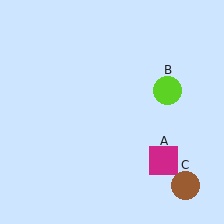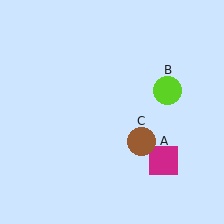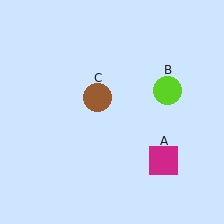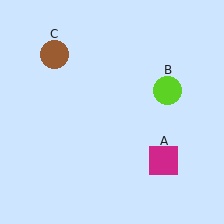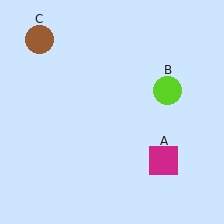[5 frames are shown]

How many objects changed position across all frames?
1 object changed position: brown circle (object C).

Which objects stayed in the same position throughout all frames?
Magenta square (object A) and lime circle (object B) remained stationary.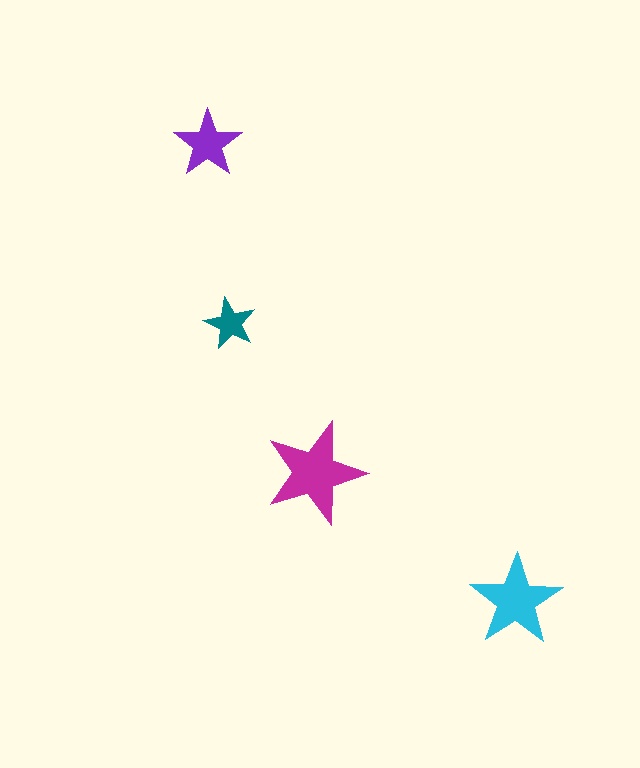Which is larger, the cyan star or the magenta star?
The magenta one.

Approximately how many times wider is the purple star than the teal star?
About 1.5 times wider.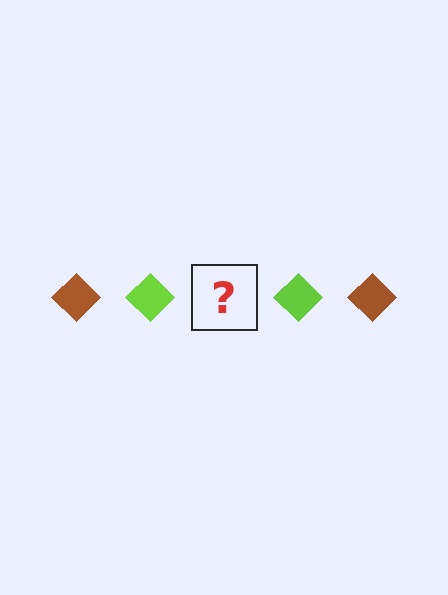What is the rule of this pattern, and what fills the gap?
The rule is that the pattern cycles through brown, lime diamonds. The gap should be filled with a brown diamond.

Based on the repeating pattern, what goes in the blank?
The blank should be a brown diamond.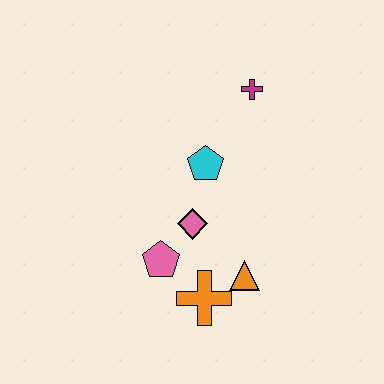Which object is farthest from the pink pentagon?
The magenta cross is farthest from the pink pentagon.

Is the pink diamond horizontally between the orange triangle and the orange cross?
No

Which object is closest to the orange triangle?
The orange cross is closest to the orange triangle.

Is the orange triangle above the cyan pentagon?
No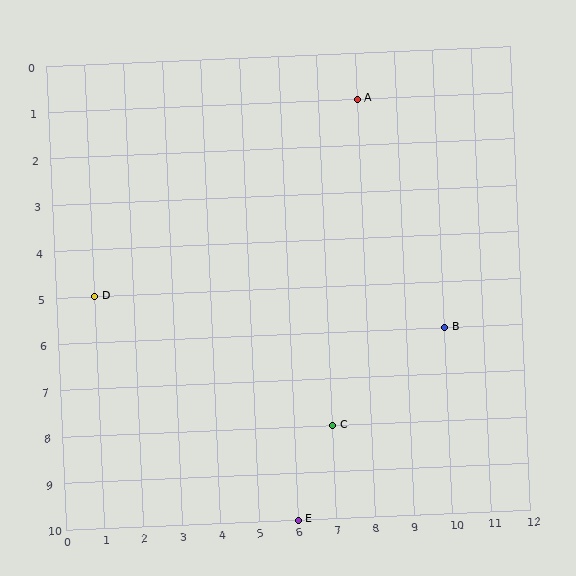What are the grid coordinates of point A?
Point A is at grid coordinates (8, 1).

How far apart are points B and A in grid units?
Points B and A are 2 columns and 5 rows apart (about 5.4 grid units diagonally).